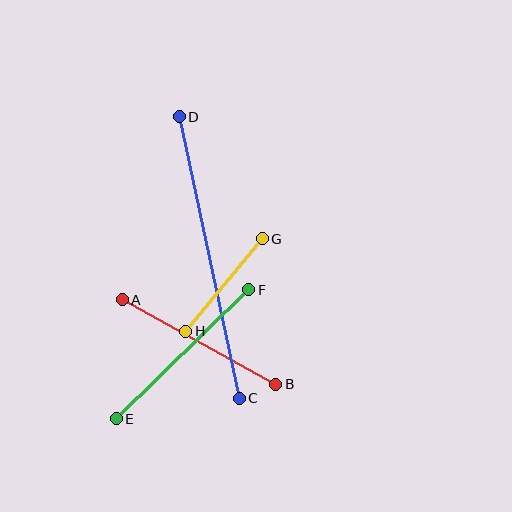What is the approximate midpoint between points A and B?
The midpoint is at approximately (199, 342) pixels.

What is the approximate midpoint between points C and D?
The midpoint is at approximately (209, 258) pixels.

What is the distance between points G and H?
The distance is approximately 120 pixels.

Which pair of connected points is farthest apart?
Points C and D are farthest apart.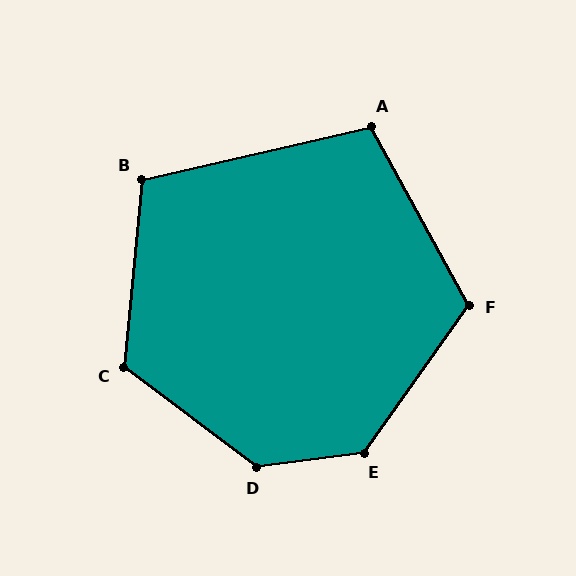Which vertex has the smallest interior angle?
A, at approximately 106 degrees.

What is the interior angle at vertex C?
Approximately 122 degrees (obtuse).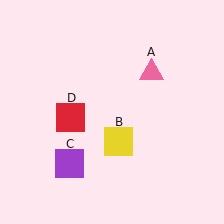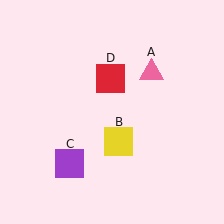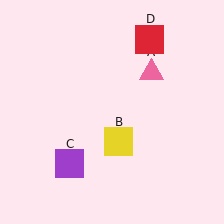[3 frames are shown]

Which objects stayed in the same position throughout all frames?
Pink triangle (object A) and yellow square (object B) and purple square (object C) remained stationary.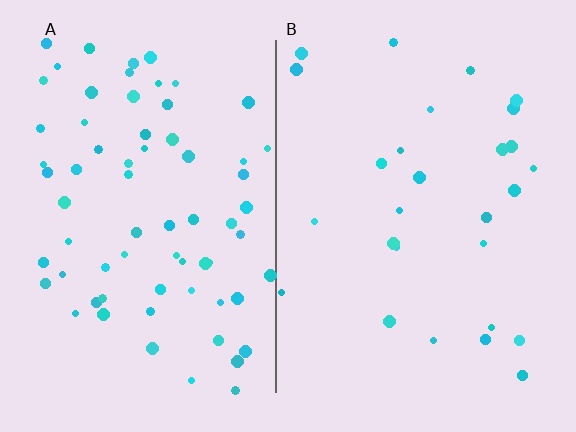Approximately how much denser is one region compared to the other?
Approximately 2.5× — region A over region B.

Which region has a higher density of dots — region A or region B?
A (the left).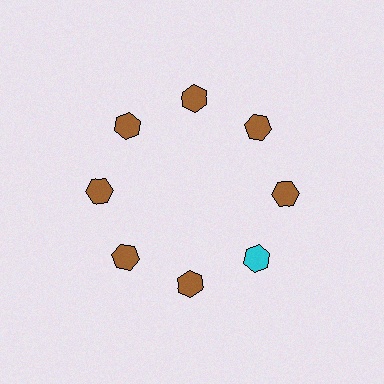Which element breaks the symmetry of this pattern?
The cyan hexagon at roughly the 4 o'clock position breaks the symmetry. All other shapes are brown hexagons.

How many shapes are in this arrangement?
There are 8 shapes arranged in a ring pattern.